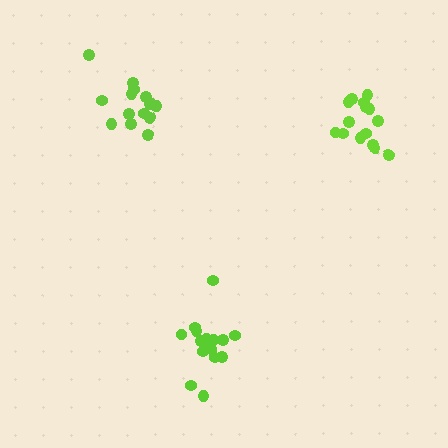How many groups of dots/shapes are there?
There are 3 groups.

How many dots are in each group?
Group 1: 15 dots, Group 2: 17 dots, Group 3: 14 dots (46 total).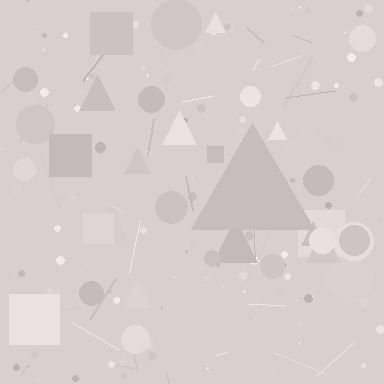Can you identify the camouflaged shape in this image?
The camouflaged shape is a triangle.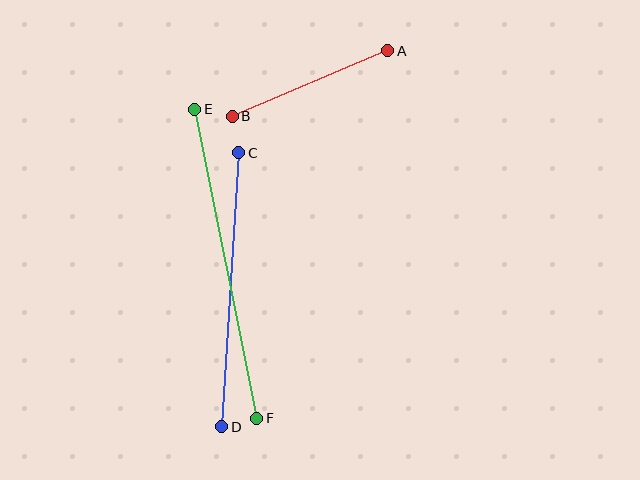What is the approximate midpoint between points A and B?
The midpoint is at approximately (310, 83) pixels.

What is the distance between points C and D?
The distance is approximately 275 pixels.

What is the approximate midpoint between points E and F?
The midpoint is at approximately (226, 264) pixels.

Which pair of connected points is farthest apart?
Points E and F are farthest apart.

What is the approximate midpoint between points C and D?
The midpoint is at approximately (230, 290) pixels.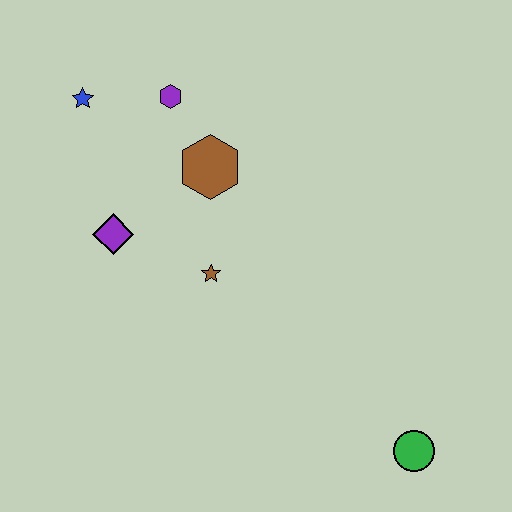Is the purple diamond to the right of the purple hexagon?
No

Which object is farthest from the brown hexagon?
The green circle is farthest from the brown hexagon.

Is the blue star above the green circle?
Yes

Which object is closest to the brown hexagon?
The purple hexagon is closest to the brown hexagon.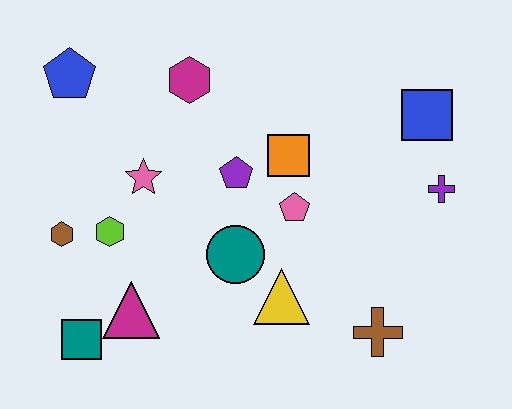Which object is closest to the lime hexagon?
The brown hexagon is closest to the lime hexagon.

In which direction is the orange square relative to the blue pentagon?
The orange square is to the right of the blue pentagon.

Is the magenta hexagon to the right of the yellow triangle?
No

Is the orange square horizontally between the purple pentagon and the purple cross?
Yes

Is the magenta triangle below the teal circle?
Yes